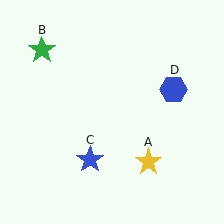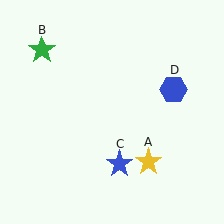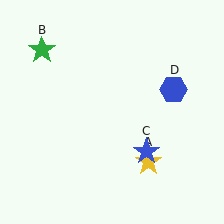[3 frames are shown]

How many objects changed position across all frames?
1 object changed position: blue star (object C).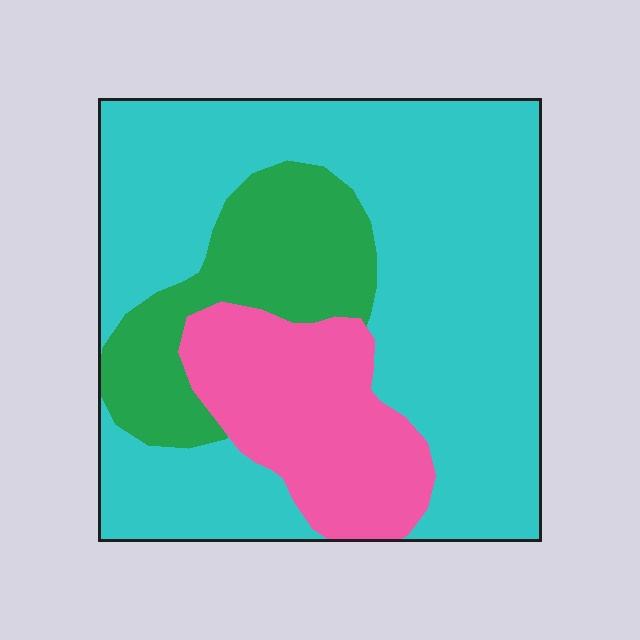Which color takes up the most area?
Cyan, at roughly 65%.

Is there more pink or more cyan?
Cyan.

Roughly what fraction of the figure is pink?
Pink takes up about one fifth (1/5) of the figure.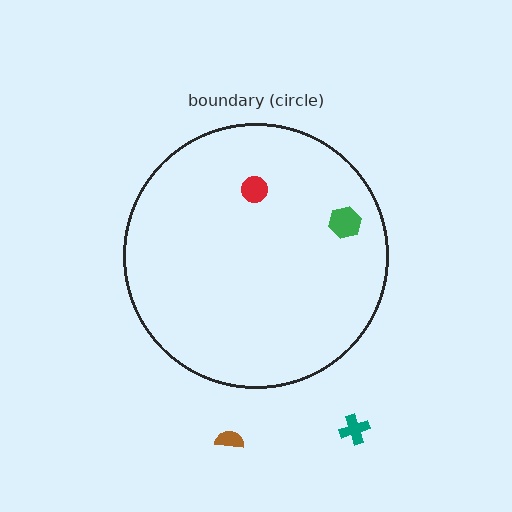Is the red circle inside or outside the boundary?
Inside.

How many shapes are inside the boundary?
2 inside, 2 outside.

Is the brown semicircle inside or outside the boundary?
Outside.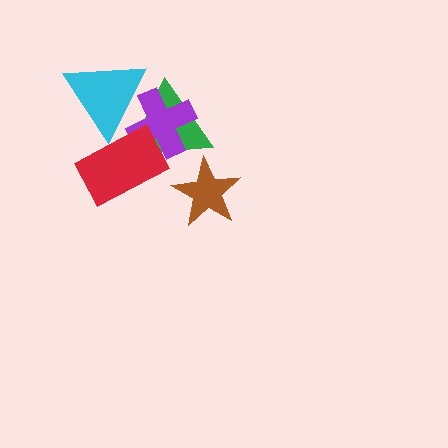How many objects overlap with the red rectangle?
3 objects overlap with the red rectangle.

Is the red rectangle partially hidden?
No, no other shape covers it.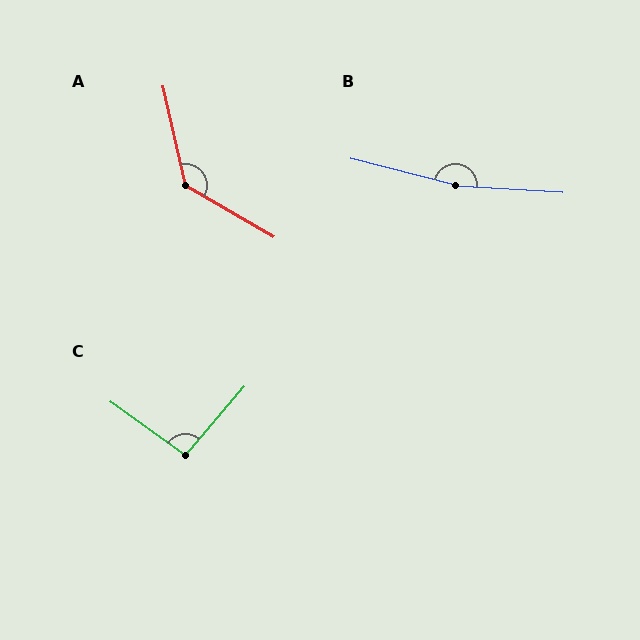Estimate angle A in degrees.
Approximately 133 degrees.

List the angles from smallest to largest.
C (95°), A (133°), B (169°).